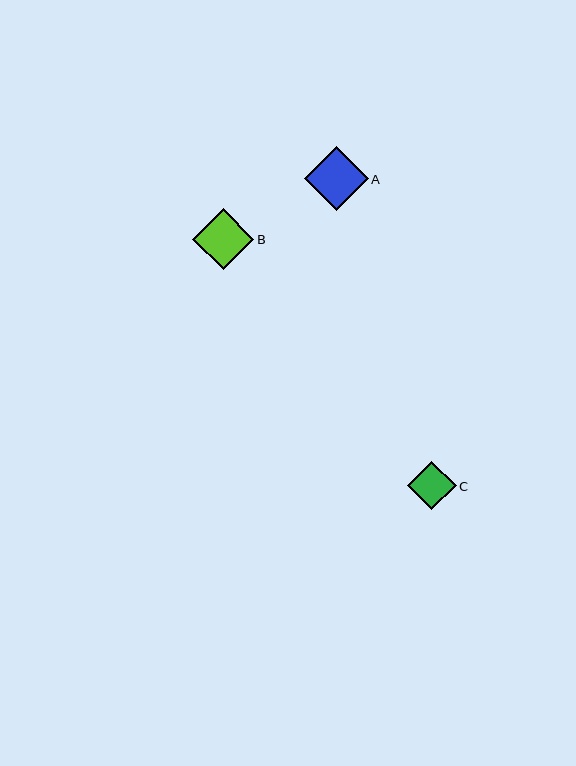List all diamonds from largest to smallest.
From largest to smallest: A, B, C.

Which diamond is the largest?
Diamond A is the largest with a size of approximately 64 pixels.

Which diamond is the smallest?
Diamond C is the smallest with a size of approximately 49 pixels.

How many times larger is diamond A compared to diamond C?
Diamond A is approximately 1.3 times the size of diamond C.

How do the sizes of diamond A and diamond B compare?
Diamond A and diamond B are approximately the same size.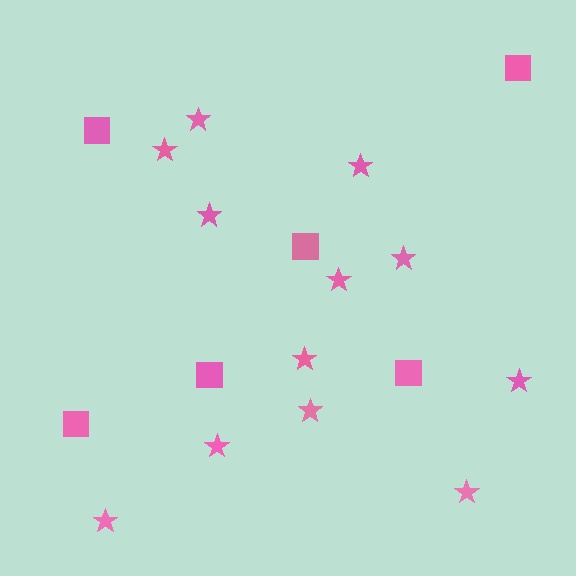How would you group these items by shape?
There are 2 groups: one group of squares (6) and one group of stars (12).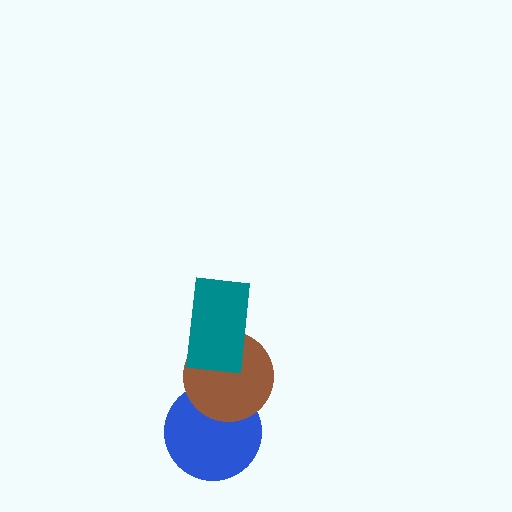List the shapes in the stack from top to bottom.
From top to bottom: the teal rectangle, the brown circle, the blue circle.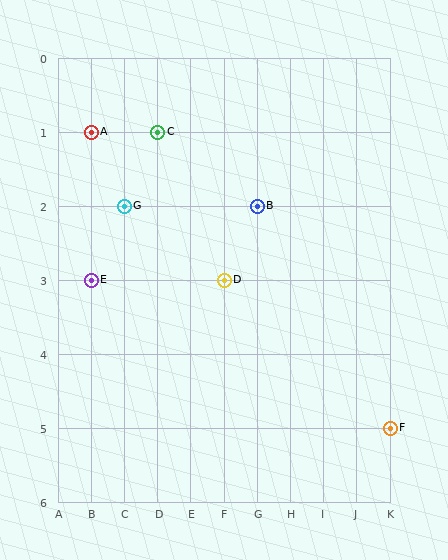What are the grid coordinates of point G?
Point G is at grid coordinates (C, 2).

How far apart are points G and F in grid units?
Points G and F are 8 columns and 3 rows apart (about 8.5 grid units diagonally).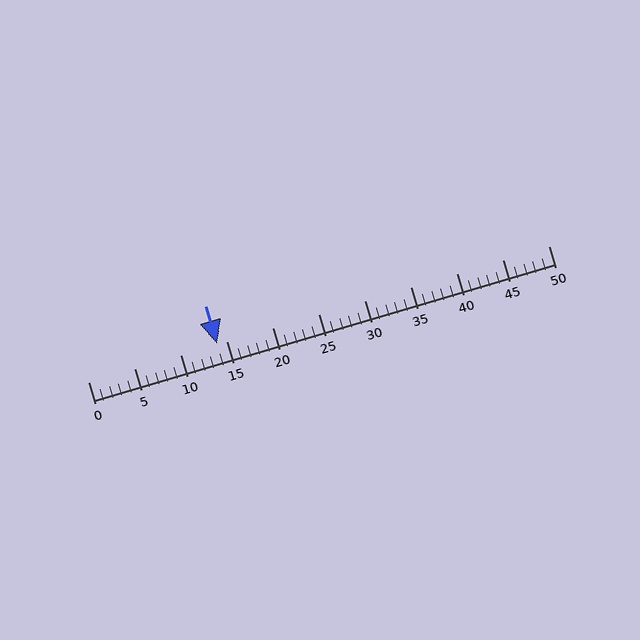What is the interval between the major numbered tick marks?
The major tick marks are spaced 5 units apart.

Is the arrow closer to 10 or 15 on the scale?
The arrow is closer to 15.